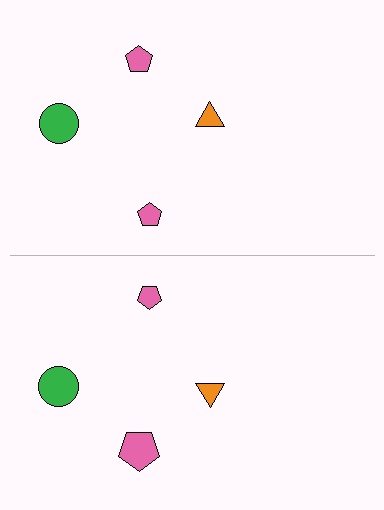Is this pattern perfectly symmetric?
No, the pattern is not perfectly symmetric. The pink pentagon on the bottom side has a different size than its mirror counterpart.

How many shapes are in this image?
There are 8 shapes in this image.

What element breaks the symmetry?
The pink pentagon on the bottom side has a different size than its mirror counterpart.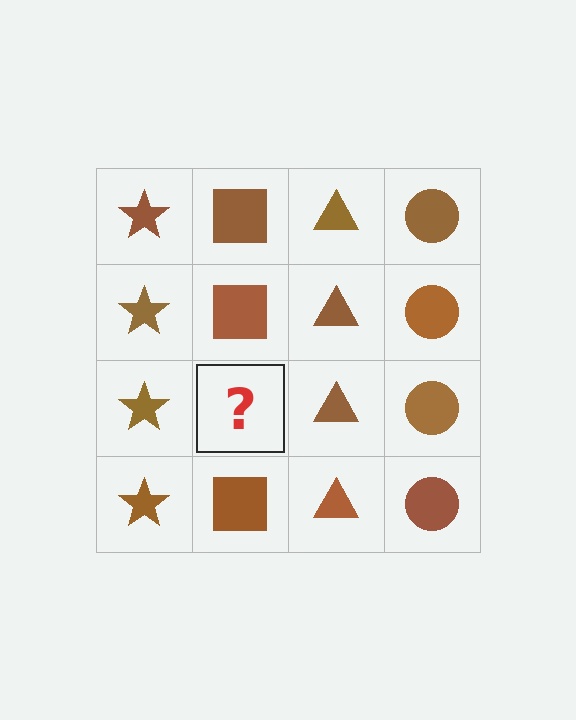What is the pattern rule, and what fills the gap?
The rule is that each column has a consistent shape. The gap should be filled with a brown square.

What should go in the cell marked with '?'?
The missing cell should contain a brown square.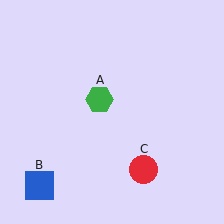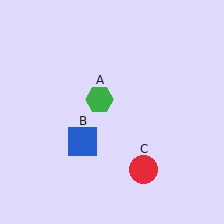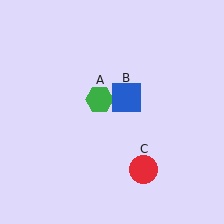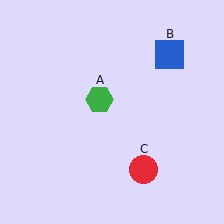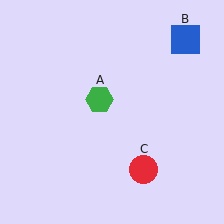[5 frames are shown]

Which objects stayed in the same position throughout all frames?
Green hexagon (object A) and red circle (object C) remained stationary.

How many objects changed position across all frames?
1 object changed position: blue square (object B).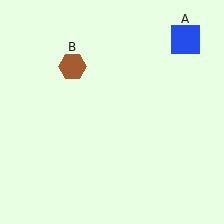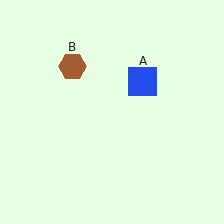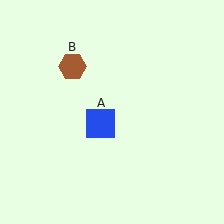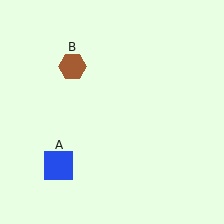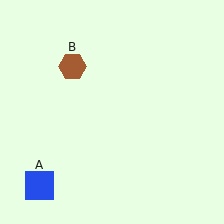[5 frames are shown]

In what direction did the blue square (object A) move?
The blue square (object A) moved down and to the left.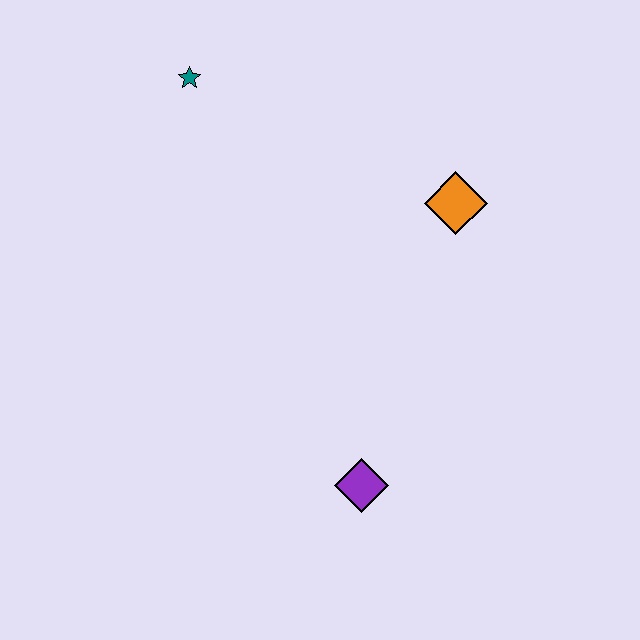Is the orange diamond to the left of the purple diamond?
No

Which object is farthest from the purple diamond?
The teal star is farthest from the purple diamond.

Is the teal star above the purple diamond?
Yes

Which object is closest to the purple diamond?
The orange diamond is closest to the purple diamond.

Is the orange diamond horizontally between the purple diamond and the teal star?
No